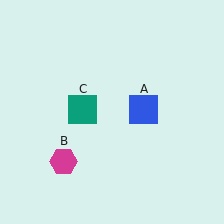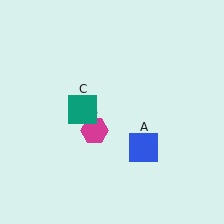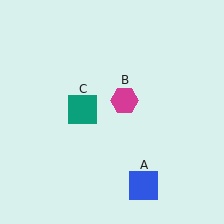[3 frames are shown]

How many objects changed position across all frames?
2 objects changed position: blue square (object A), magenta hexagon (object B).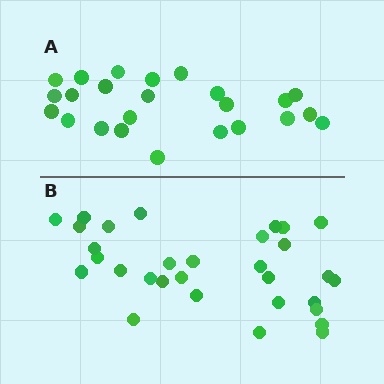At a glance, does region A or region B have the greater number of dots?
Region B (the bottom region) has more dots.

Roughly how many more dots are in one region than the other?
Region B has roughly 8 or so more dots than region A.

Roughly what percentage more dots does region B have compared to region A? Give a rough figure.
About 30% more.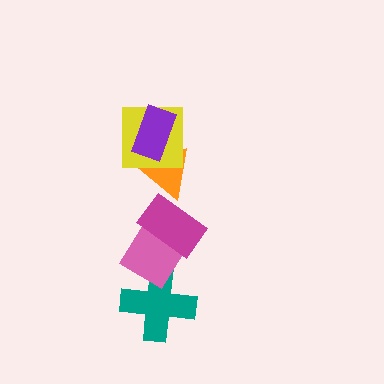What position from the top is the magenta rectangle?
The magenta rectangle is 4th from the top.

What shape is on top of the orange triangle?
The yellow square is on top of the orange triangle.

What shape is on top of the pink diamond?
The magenta rectangle is on top of the pink diamond.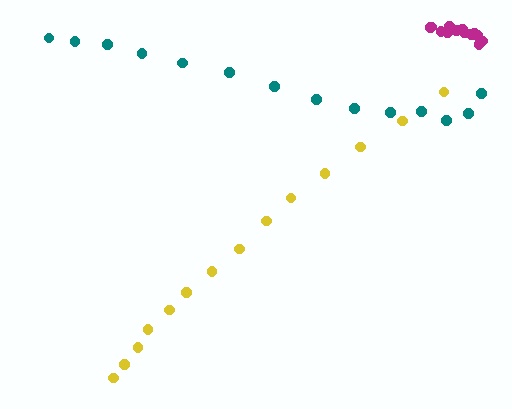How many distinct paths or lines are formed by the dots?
There are 3 distinct paths.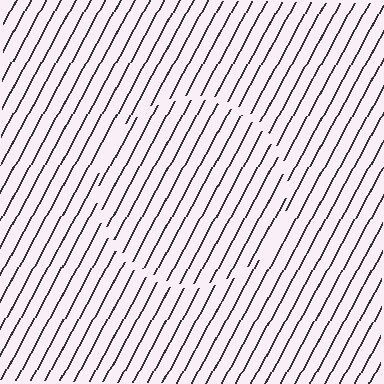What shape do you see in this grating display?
An illusory circle. The interior of the shape contains the same grating, shifted by half a period — the contour is defined by the phase discontinuity where line-ends from the inner and outer gratings abut.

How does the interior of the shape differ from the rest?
The interior of the shape contains the same grating, shifted by half a period — the contour is defined by the phase discontinuity where line-ends from the inner and outer gratings abut.